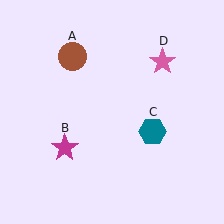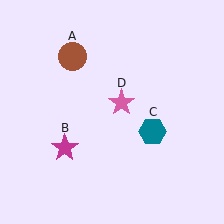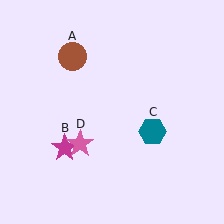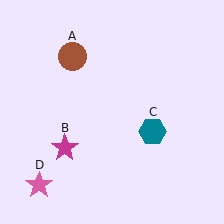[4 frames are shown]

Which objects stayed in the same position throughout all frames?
Brown circle (object A) and magenta star (object B) and teal hexagon (object C) remained stationary.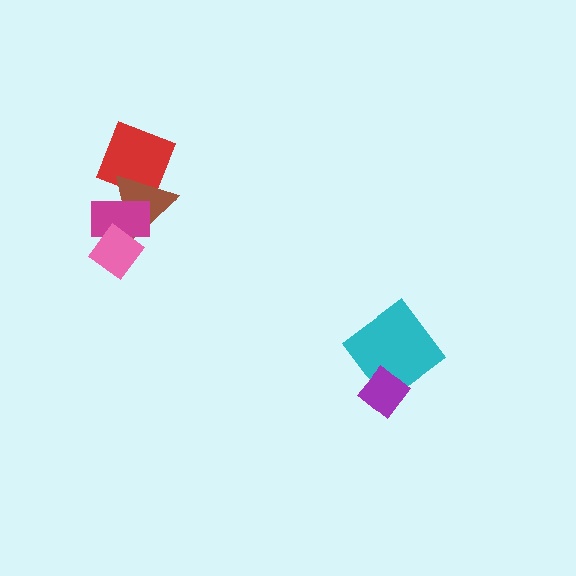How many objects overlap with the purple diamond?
1 object overlaps with the purple diamond.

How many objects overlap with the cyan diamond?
1 object overlaps with the cyan diamond.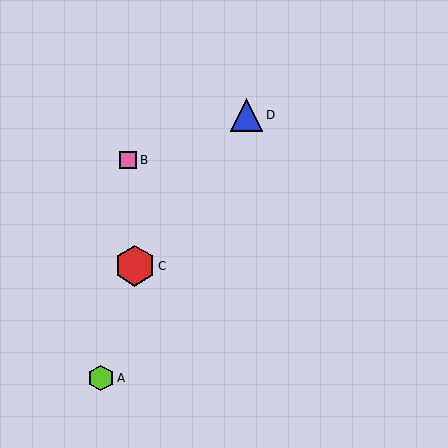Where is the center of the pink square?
The center of the pink square is at (128, 160).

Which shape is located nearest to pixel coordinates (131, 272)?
The red hexagon (labeled C) at (135, 266) is nearest to that location.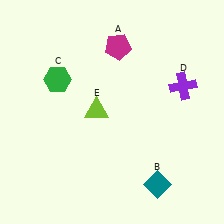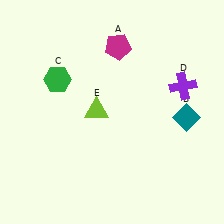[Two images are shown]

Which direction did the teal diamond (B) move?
The teal diamond (B) moved up.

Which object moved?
The teal diamond (B) moved up.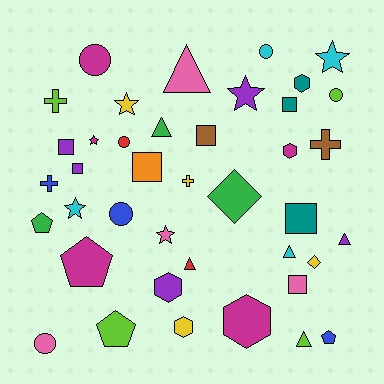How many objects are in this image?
There are 40 objects.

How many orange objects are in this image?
There is 1 orange object.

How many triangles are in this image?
There are 6 triangles.